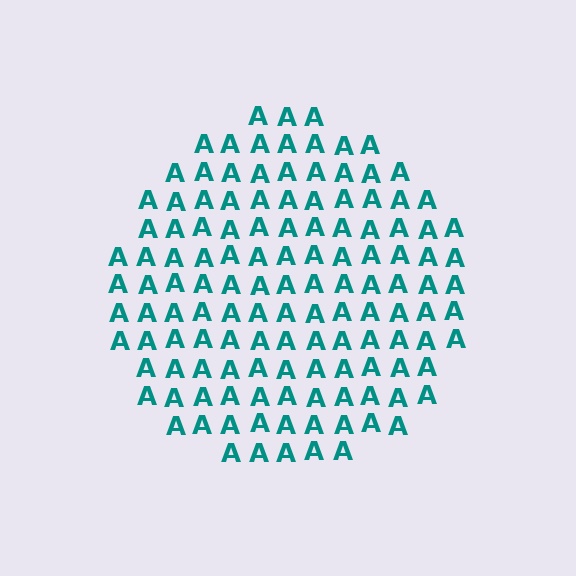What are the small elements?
The small elements are letter A's.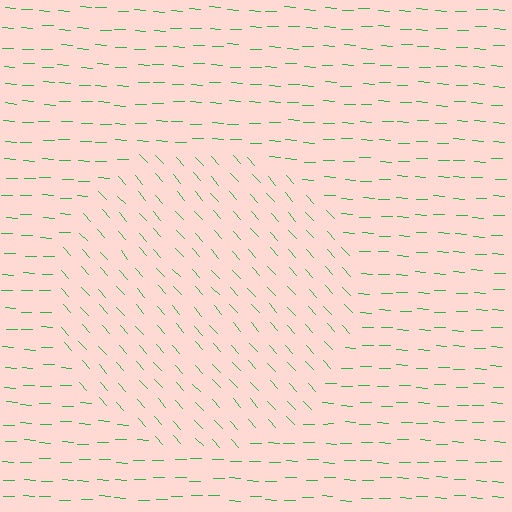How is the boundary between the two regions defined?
The boundary is defined purely by a change in line orientation (approximately 45 degrees difference). All lines are the same color and thickness.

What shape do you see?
I see a circle.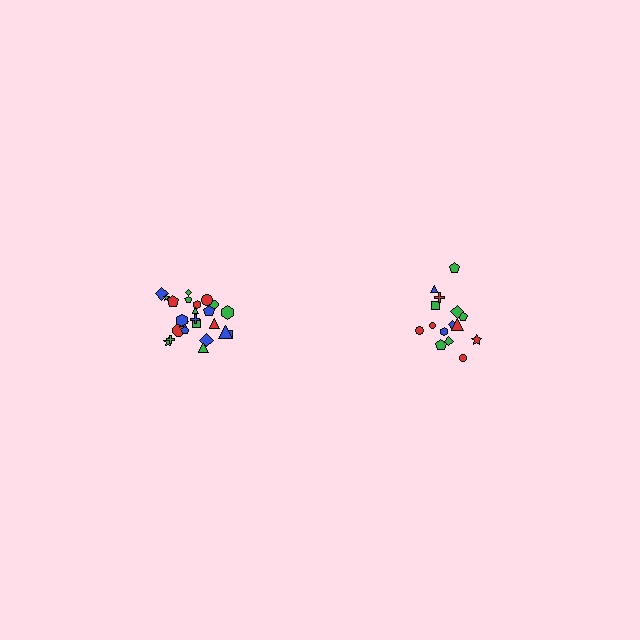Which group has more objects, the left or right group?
The left group.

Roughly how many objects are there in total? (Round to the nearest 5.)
Roughly 40 objects in total.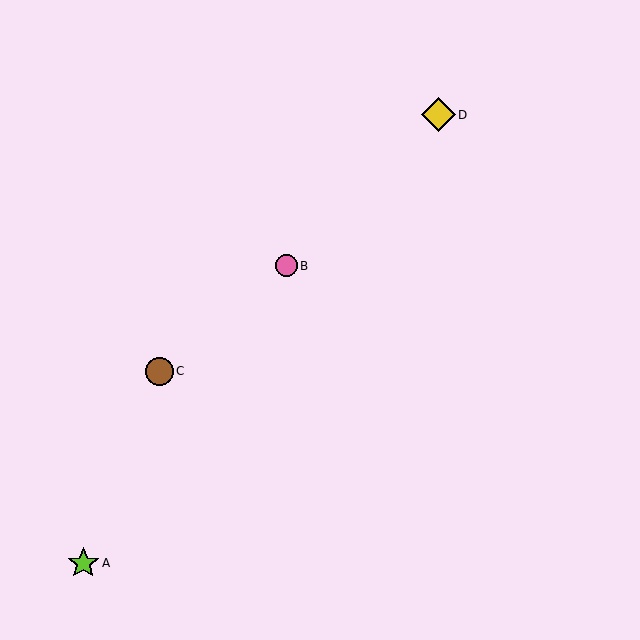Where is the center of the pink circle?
The center of the pink circle is at (286, 266).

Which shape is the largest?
The yellow diamond (labeled D) is the largest.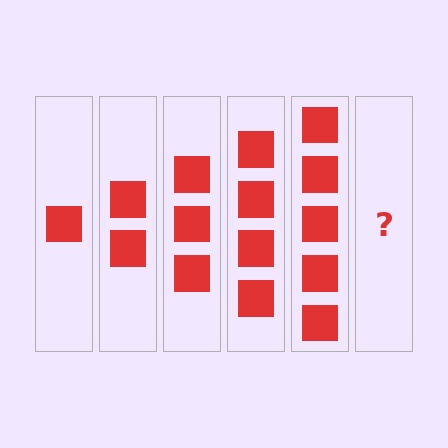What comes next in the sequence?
The next element should be 6 squares.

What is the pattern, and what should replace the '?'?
The pattern is that each step adds one more square. The '?' should be 6 squares.